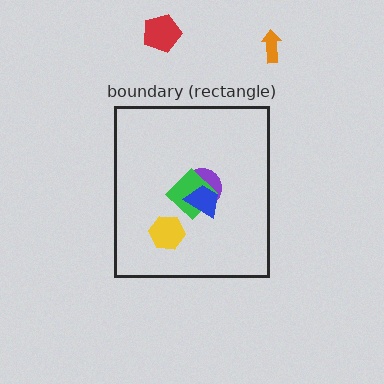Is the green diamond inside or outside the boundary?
Inside.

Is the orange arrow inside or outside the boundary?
Outside.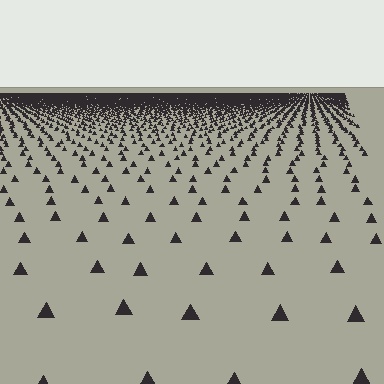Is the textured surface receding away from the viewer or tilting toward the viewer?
The surface is receding away from the viewer. Texture elements get smaller and denser toward the top.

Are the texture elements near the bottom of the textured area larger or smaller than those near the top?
Larger. Near the bottom, elements are closer to the viewer and appear at a bigger on-screen size.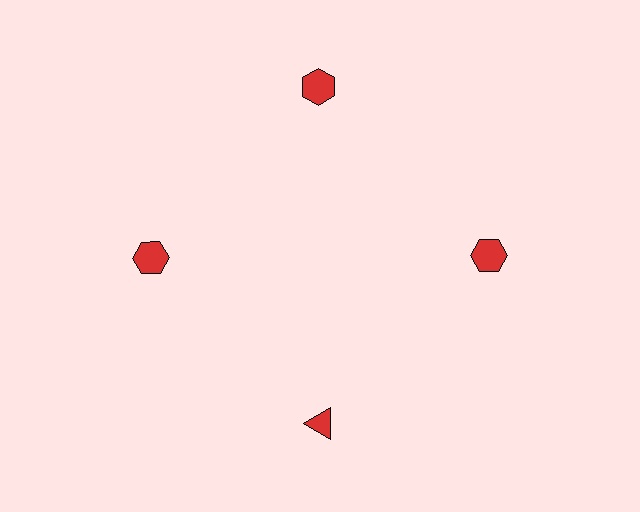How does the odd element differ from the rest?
It has a different shape: triangle instead of hexagon.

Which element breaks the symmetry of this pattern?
The red triangle at roughly the 6 o'clock position breaks the symmetry. All other shapes are red hexagons.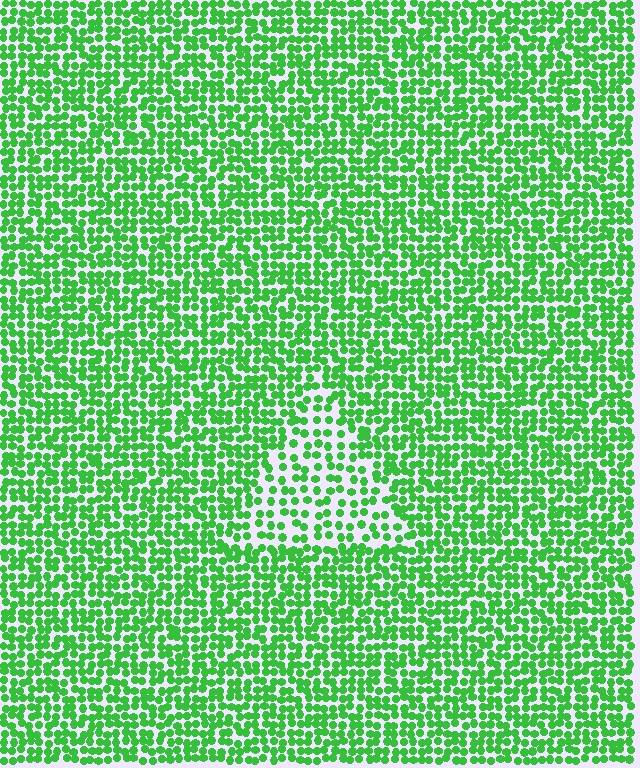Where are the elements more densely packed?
The elements are more densely packed outside the triangle boundary.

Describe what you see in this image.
The image contains small green elements arranged at two different densities. A triangle-shaped region is visible where the elements are less densely packed than the surrounding area.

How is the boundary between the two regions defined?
The boundary is defined by a change in element density (approximately 1.8x ratio). All elements are the same color, size, and shape.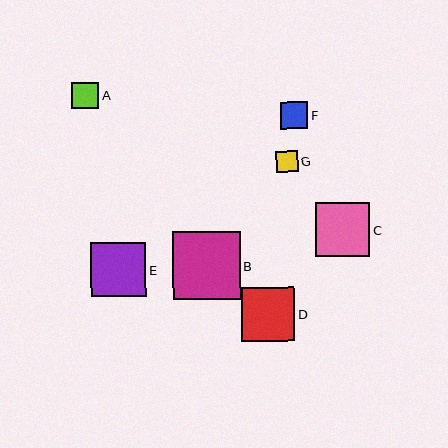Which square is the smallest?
Square G is the smallest with a size of approximately 21 pixels.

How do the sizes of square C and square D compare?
Square C and square D are approximately the same size.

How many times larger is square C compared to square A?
Square C is approximately 2.0 times the size of square A.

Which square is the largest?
Square B is the largest with a size of approximately 68 pixels.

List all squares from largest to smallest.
From largest to smallest: B, E, C, D, F, A, G.